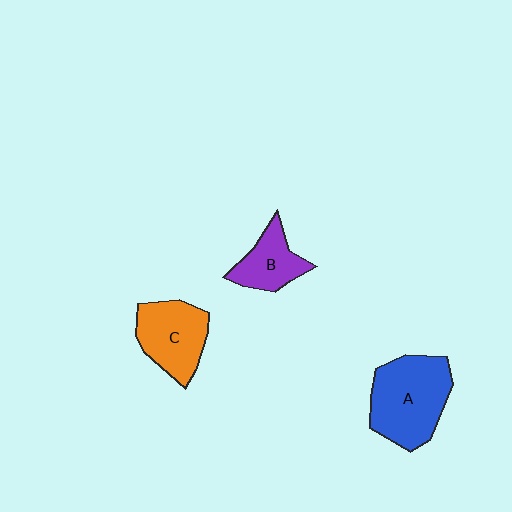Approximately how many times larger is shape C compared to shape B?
Approximately 1.4 times.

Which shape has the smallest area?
Shape B (purple).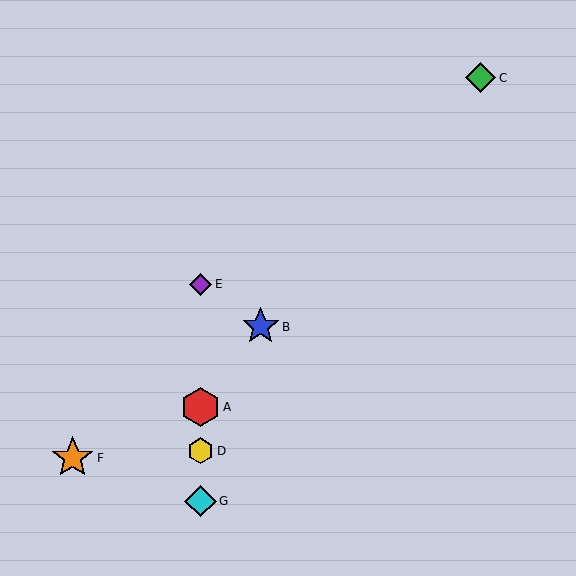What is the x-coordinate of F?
Object F is at x≈73.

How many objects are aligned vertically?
4 objects (A, D, E, G) are aligned vertically.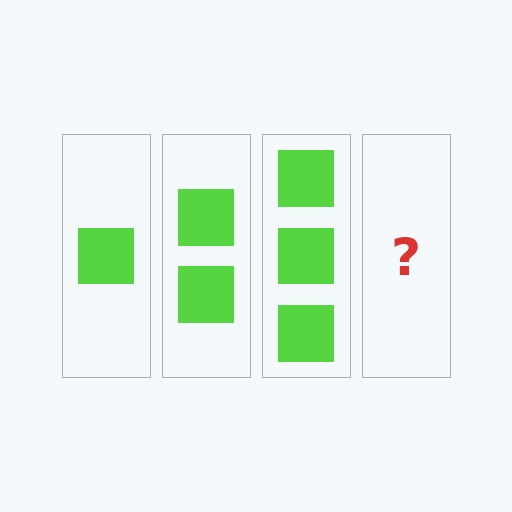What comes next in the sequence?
The next element should be 4 squares.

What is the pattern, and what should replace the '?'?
The pattern is that each step adds one more square. The '?' should be 4 squares.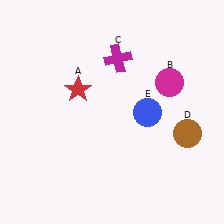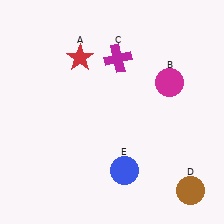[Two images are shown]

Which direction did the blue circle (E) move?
The blue circle (E) moved down.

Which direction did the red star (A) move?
The red star (A) moved up.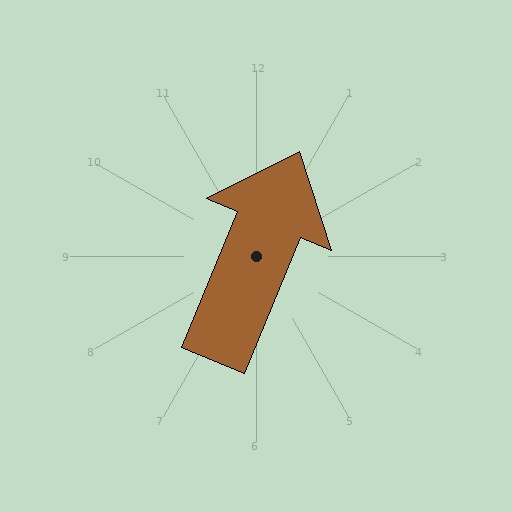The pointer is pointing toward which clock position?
Roughly 1 o'clock.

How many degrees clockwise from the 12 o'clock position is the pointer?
Approximately 22 degrees.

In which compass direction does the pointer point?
North.